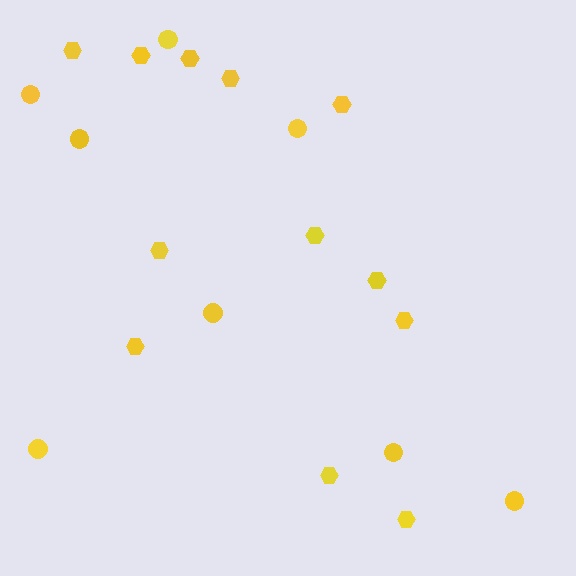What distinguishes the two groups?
There are 2 groups: one group of circles (8) and one group of hexagons (12).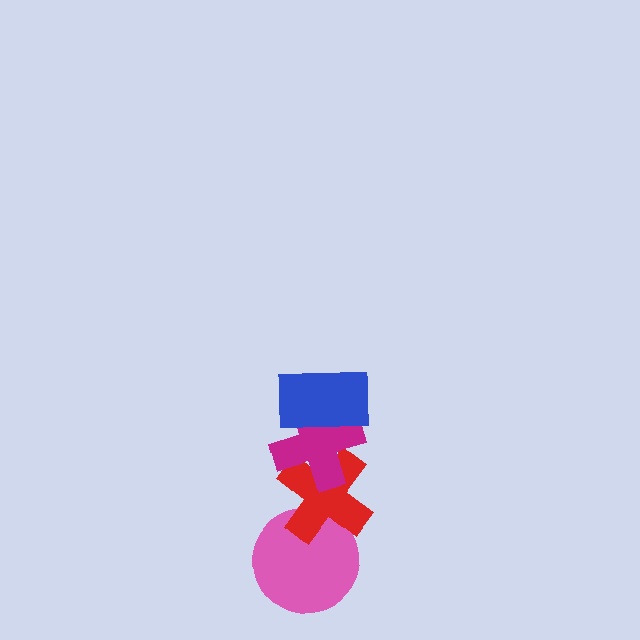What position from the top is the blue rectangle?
The blue rectangle is 1st from the top.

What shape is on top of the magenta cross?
The blue rectangle is on top of the magenta cross.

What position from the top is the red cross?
The red cross is 3rd from the top.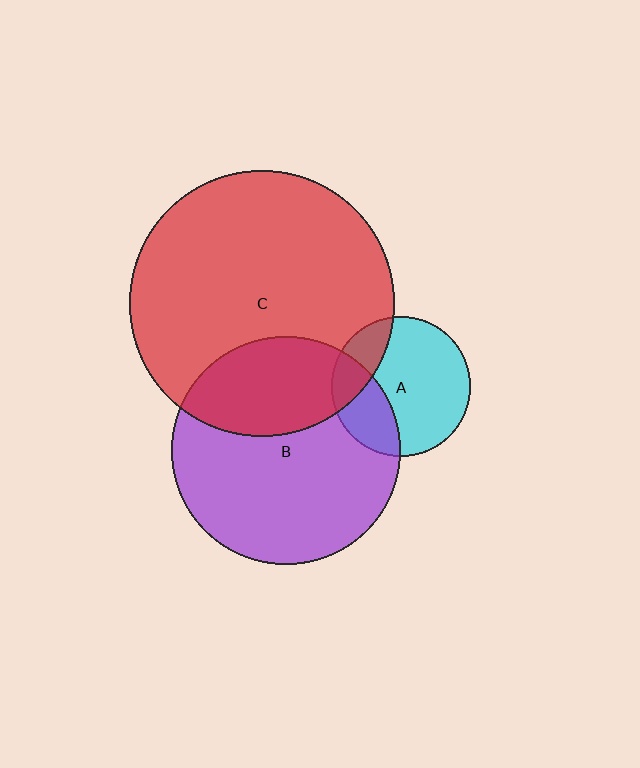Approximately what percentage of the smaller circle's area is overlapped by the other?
Approximately 20%.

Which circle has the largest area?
Circle C (red).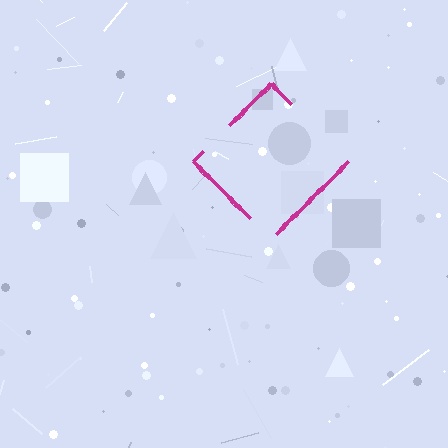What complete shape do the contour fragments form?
The contour fragments form a diamond.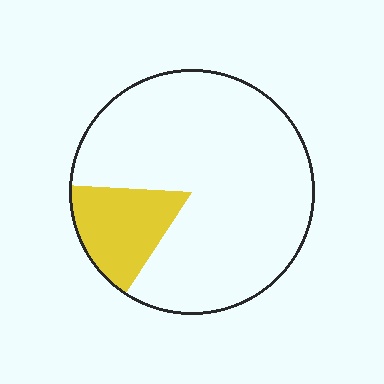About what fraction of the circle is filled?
About one sixth (1/6).